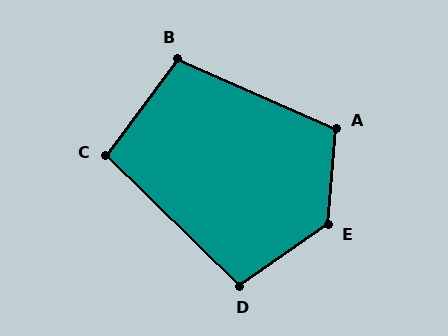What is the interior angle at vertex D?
Approximately 101 degrees (obtuse).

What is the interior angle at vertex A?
Approximately 110 degrees (obtuse).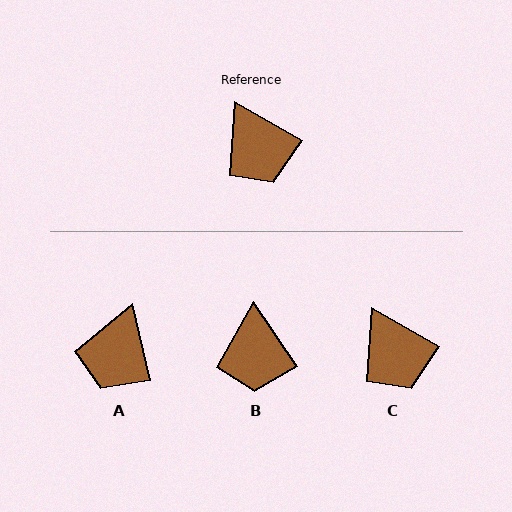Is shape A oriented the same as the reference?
No, it is off by about 47 degrees.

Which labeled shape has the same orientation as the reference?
C.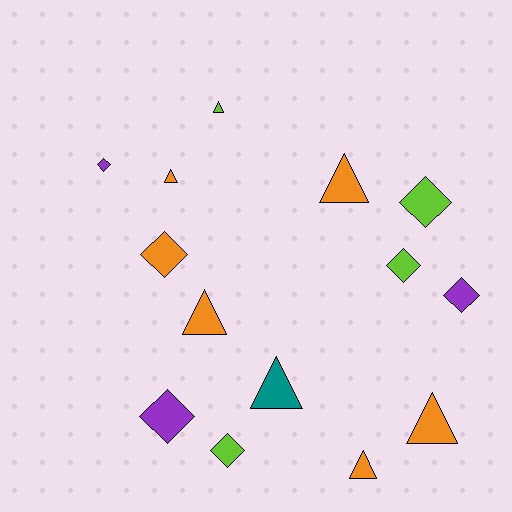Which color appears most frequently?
Orange, with 6 objects.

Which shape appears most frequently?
Diamond, with 7 objects.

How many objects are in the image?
There are 14 objects.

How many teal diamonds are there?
There are no teal diamonds.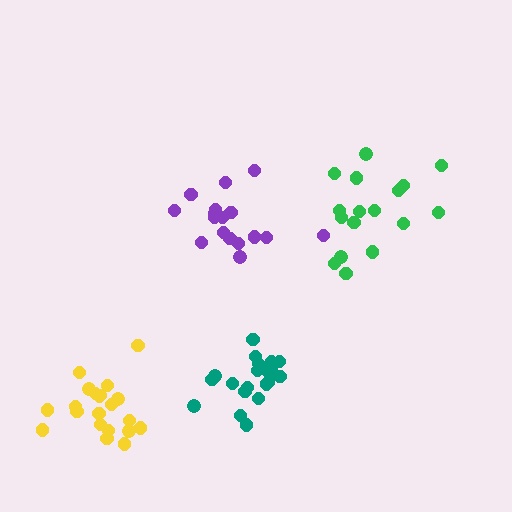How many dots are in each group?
Group 1: 17 dots, Group 2: 17 dots, Group 3: 21 dots, Group 4: 21 dots (76 total).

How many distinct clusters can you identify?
There are 4 distinct clusters.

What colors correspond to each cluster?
The clusters are colored: purple, green, yellow, teal.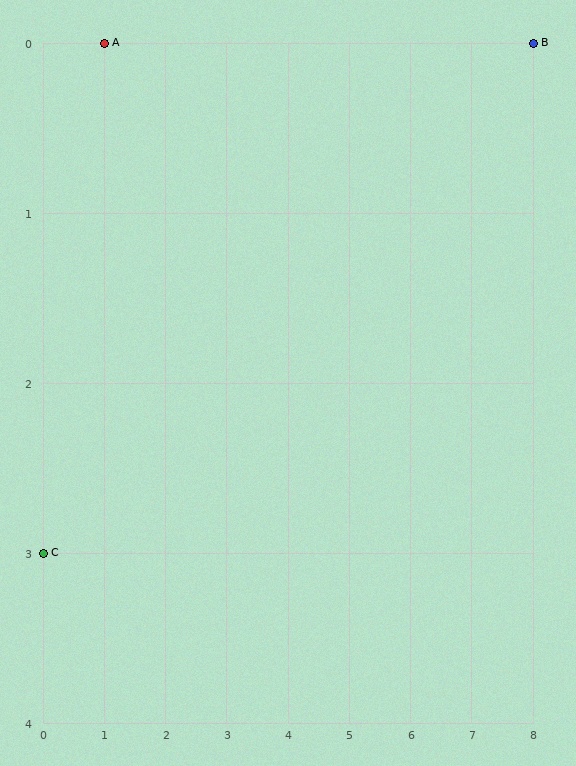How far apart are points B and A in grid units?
Points B and A are 7 columns apart.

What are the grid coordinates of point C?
Point C is at grid coordinates (0, 3).